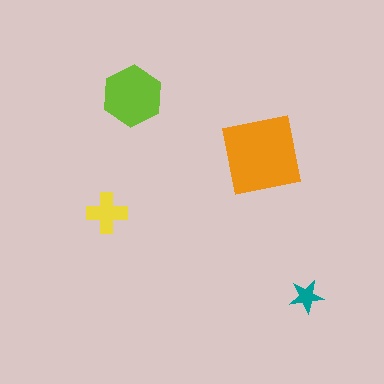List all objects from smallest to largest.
The teal star, the yellow cross, the lime hexagon, the orange square.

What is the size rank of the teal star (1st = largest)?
4th.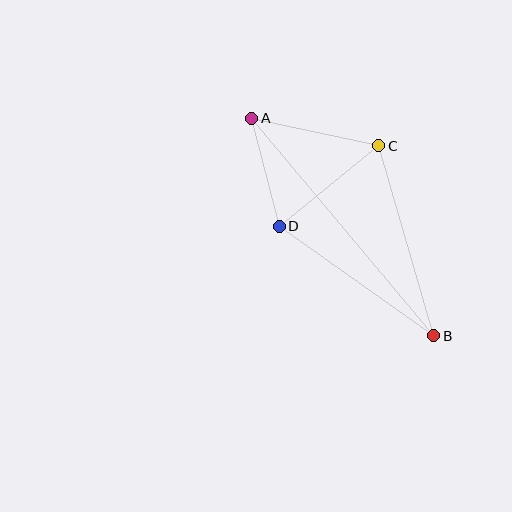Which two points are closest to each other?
Points A and D are closest to each other.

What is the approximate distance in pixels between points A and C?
The distance between A and C is approximately 130 pixels.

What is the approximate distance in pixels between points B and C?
The distance between B and C is approximately 197 pixels.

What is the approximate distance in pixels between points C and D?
The distance between C and D is approximately 128 pixels.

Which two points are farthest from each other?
Points A and B are farthest from each other.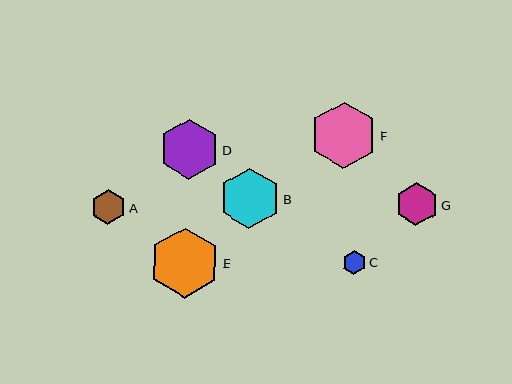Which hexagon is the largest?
Hexagon E is the largest with a size of approximately 70 pixels.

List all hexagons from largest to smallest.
From largest to smallest: E, F, B, D, G, A, C.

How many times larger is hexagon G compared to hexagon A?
Hexagon G is approximately 1.2 times the size of hexagon A.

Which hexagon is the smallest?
Hexagon C is the smallest with a size of approximately 24 pixels.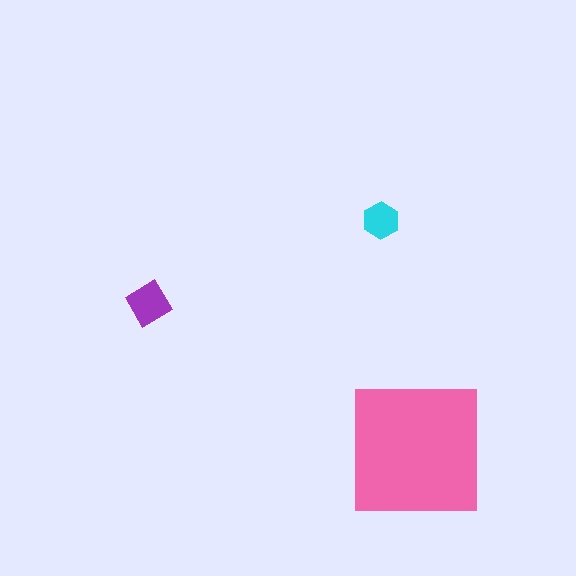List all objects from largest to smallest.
The pink square, the purple diamond, the cyan hexagon.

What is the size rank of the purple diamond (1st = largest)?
2nd.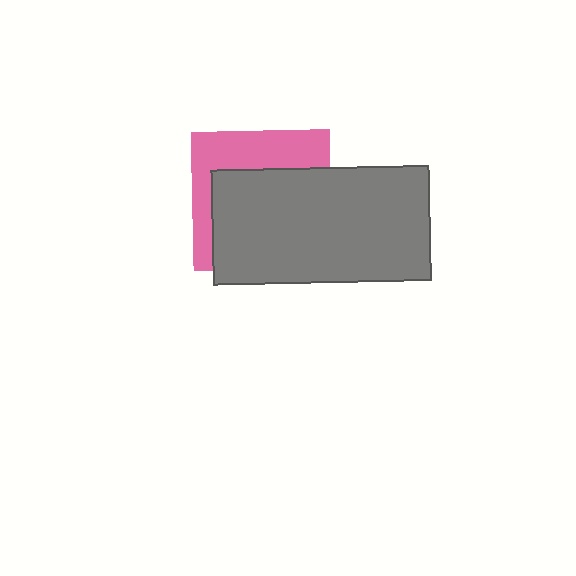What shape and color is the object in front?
The object in front is a gray rectangle.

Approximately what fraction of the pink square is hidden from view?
Roughly 62% of the pink square is hidden behind the gray rectangle.